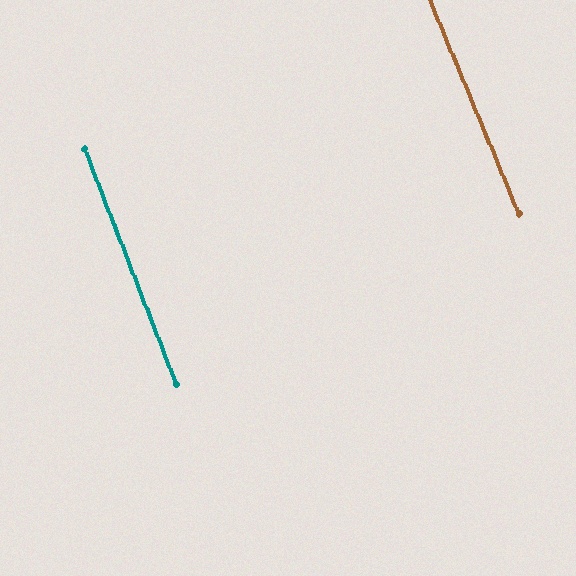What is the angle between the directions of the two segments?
Approximately 1 degree.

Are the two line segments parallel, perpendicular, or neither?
Parallel — their directions differ by only 1.2°.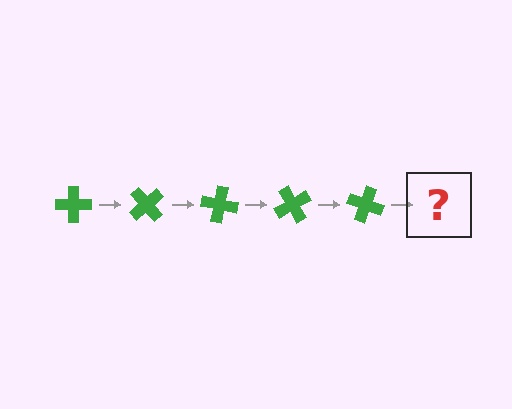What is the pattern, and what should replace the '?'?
The pattern is that the cross rotates 50 degrees each step. The '?' should be a green cross rotated 250 degrees.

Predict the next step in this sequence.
The next step is a green cross rotated 250 degrees.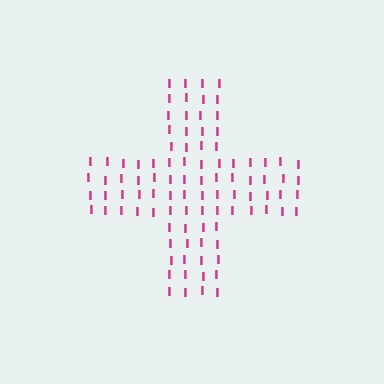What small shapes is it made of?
It is made of small letter I's.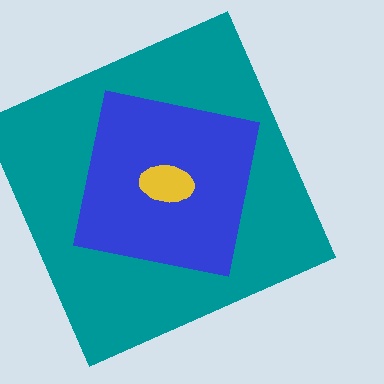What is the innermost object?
The yellow ellipse.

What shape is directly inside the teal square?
The blue square.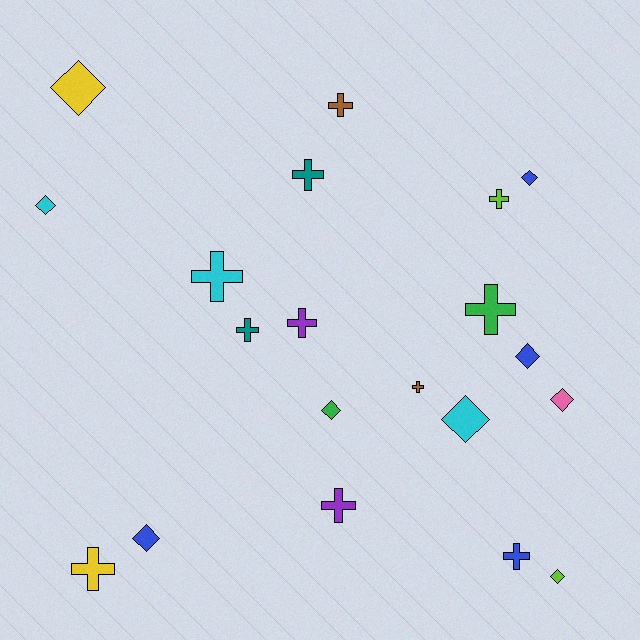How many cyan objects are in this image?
There are 3 cyan objects.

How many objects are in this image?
There are 20 objects.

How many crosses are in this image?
There are 11 crosses.